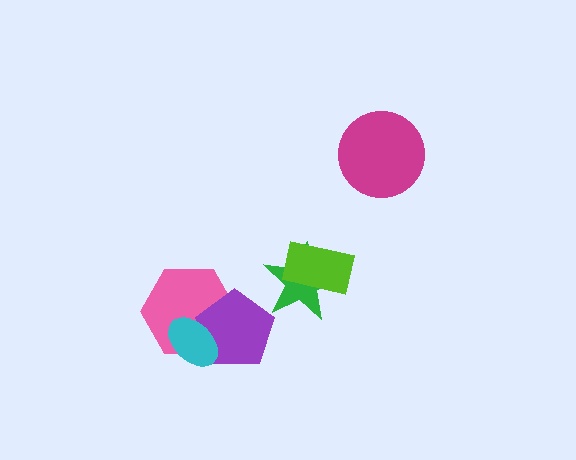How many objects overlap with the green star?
1 object overlaps with the green star.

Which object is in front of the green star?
The lime rectangle is in front of the green star.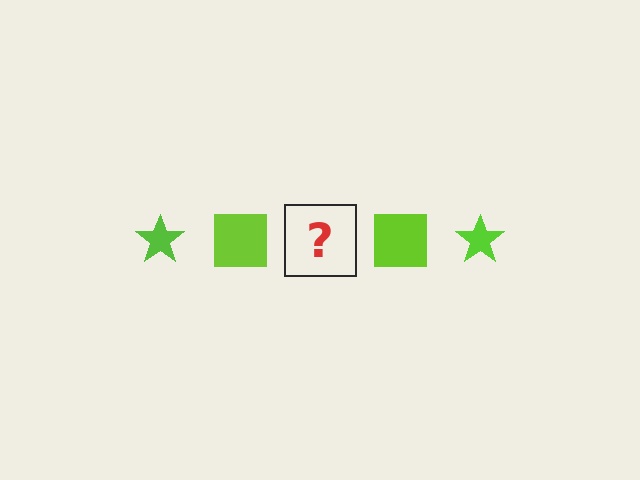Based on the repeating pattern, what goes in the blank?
The blank should be a lime star.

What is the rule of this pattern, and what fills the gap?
The rule is that the pattern cycles through star, square shapes in lime. The gap should be filled with a lime star.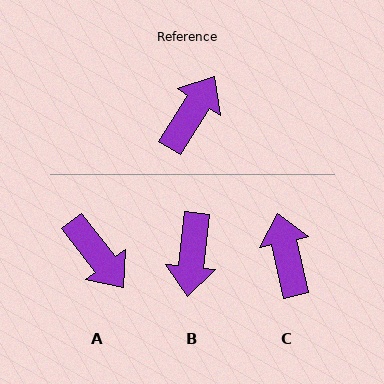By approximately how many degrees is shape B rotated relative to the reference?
Approximately 154 degrees clockwise.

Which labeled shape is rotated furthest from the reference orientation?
B, about 154 degrees away.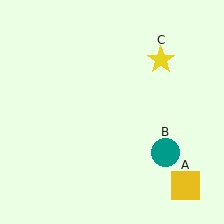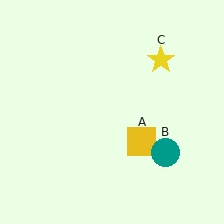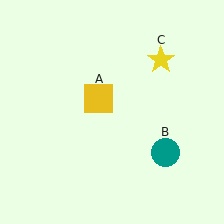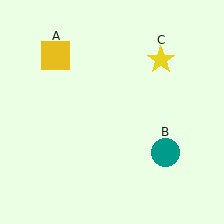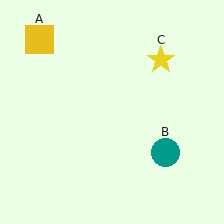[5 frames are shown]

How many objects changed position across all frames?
1 object changed position: yellow square (object A).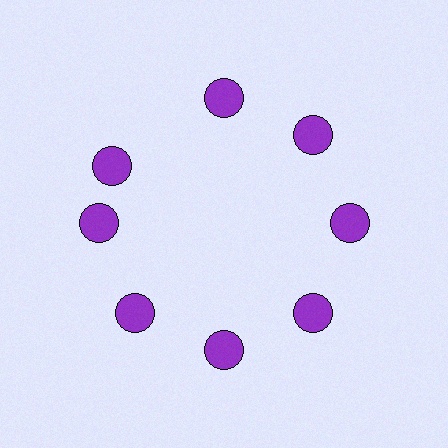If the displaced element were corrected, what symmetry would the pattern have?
It would have 8-fold rotational symmetry — the pattern would map onto itself every 45 degrees.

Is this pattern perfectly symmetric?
No. The 8 purple circles are arranged in a ring, but one element near the 10 o'clock position is rotated out of alignment along the ring, breaking the 8-fold rotational symmetry.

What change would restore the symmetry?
The symmetry would be restored by rotating it back into even spacing with its neighbors so that all 8 circles sit at equal angles and equal distance from the center.